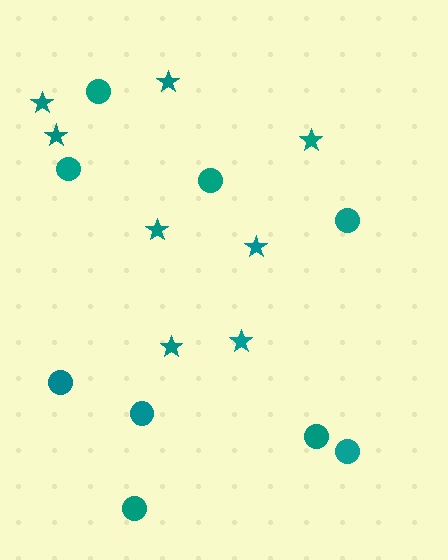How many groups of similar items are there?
There are 2 groups: one group of circles (9) and one group of stars (8).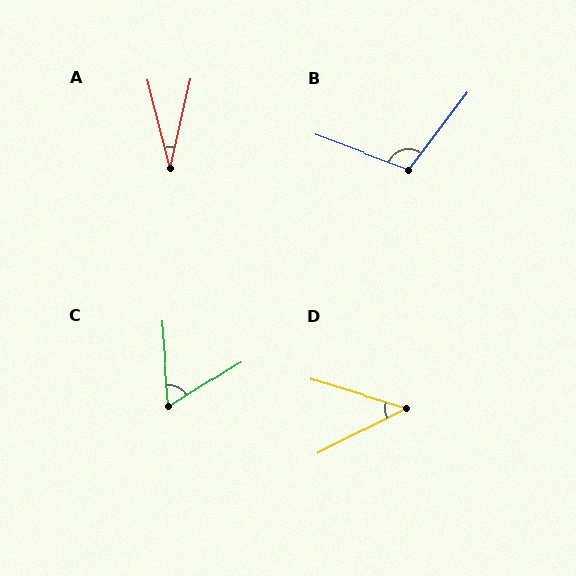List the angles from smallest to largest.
A (27°), D (43°), C (62°), B (107°).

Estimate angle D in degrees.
Approximately 43 degrees.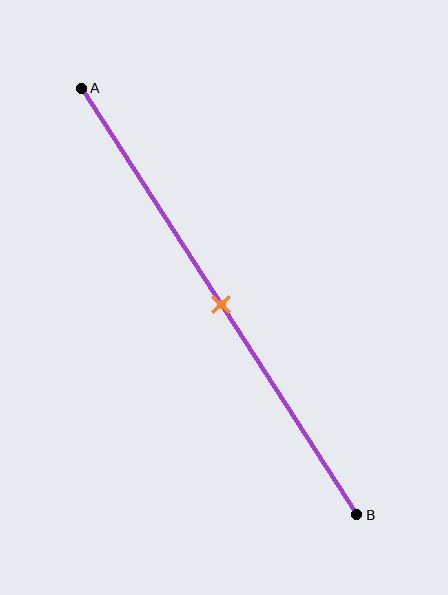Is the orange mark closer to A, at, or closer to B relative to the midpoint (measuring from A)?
The orange mark is approximately at the midpoint of segment AB.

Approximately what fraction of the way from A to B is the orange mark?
The orange mark is approximately 50% of the way from A to B.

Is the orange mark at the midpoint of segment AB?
Yes, the mark is approximately at the midpoint.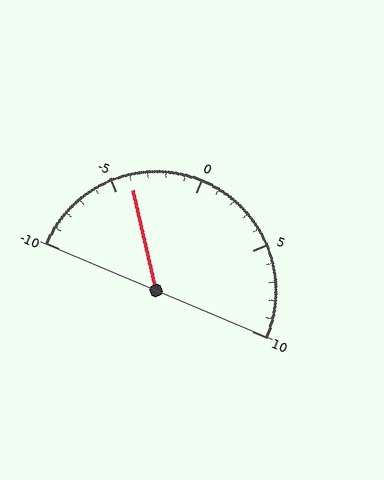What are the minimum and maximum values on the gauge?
The gauge ranges from -10 to 10.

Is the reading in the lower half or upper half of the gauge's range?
The reading is in the lower half of the range (-10 to 10).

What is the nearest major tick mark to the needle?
The nearest major tick mark is -5.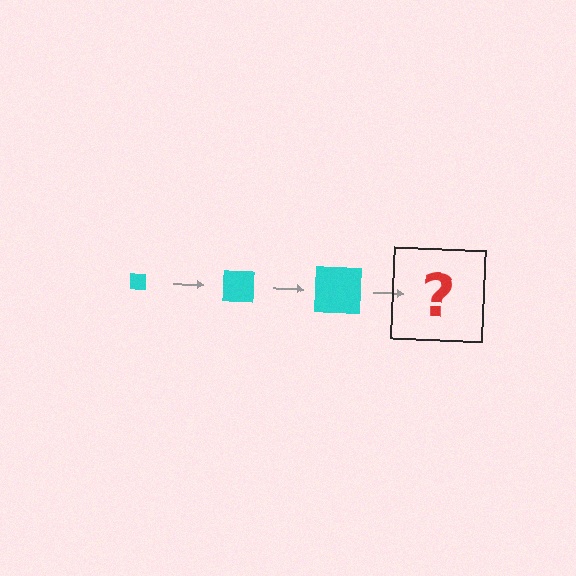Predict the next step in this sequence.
The next step is a cyan square, larger than the previous one.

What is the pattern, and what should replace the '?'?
The pattern is that the square gets progressively larger each step. The '?' should be a cyan square, larger than the previous one.